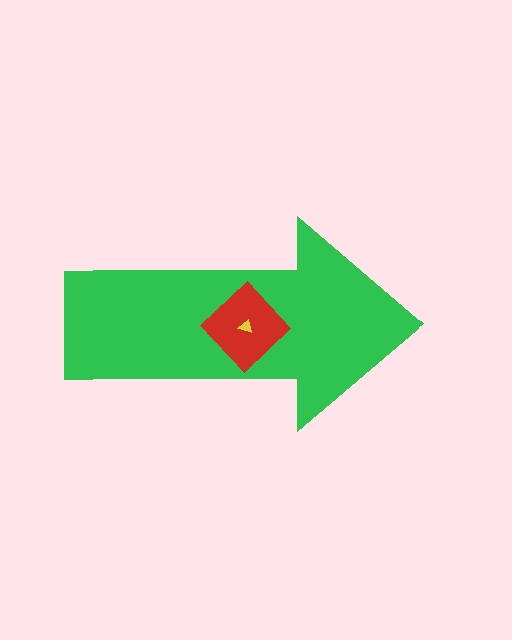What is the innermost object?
The yellow triangle.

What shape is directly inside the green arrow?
The red diamond.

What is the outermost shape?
The green arrow.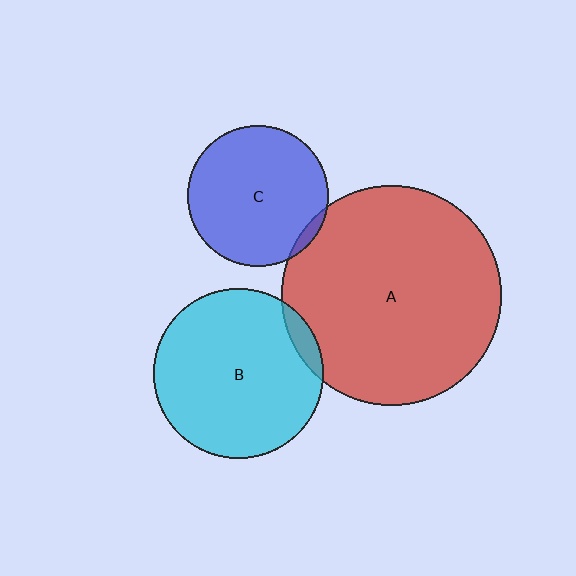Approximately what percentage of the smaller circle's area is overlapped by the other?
Approximately 5%.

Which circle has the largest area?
Circle A (red).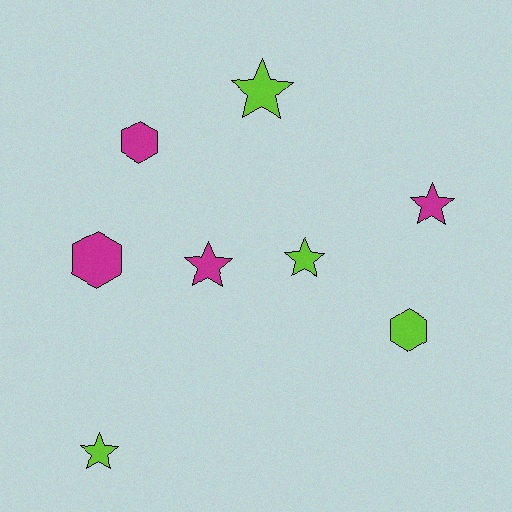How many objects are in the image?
There are 8 objects.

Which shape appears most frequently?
Star, with 5 objects.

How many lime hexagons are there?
There is 1 lime hexagon.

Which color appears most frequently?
Magenta, with 4 objects.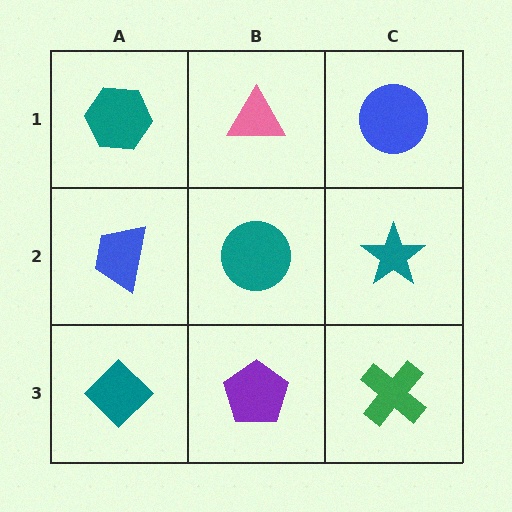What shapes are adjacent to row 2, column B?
A pink triangle (row 1, column B), a purple pentagon (row 3, column B), a blue trapezoid (row 2, column A), a teal star (row 2, column C).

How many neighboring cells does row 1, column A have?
2.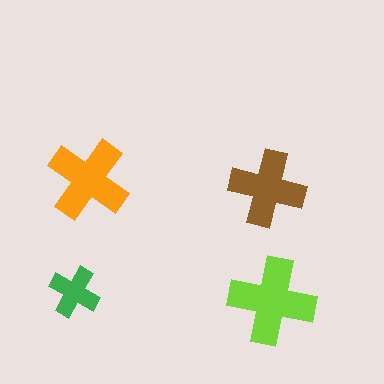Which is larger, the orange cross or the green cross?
The orange one.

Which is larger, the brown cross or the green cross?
The brown one.